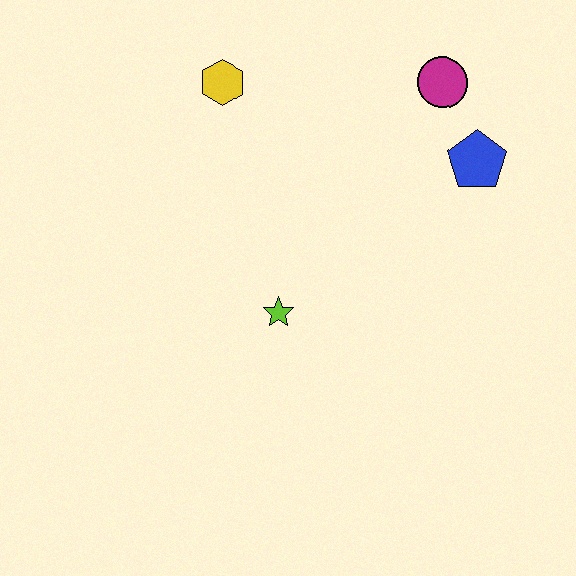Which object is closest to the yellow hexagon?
The magenta circle is closest to the yellow hexagon.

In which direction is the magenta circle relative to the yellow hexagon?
The magenta circle is to the right of the yellow hexagon.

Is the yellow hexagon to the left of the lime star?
Yes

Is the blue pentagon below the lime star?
No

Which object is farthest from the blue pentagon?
The yellow hexagon is farthest from the blue pentagon.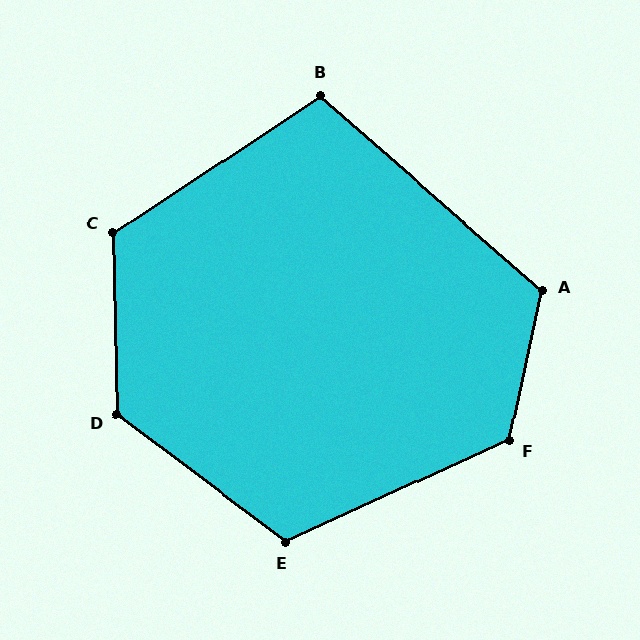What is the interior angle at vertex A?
Approximately 119 degrees (obtuse).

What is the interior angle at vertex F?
Approximately 127 degrees (obtuse).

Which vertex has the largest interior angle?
D, at approximately 128 degrees.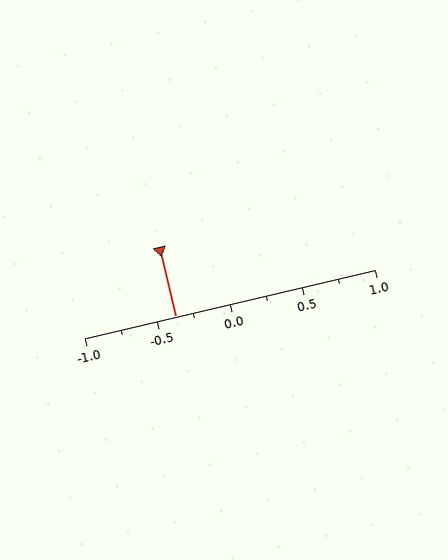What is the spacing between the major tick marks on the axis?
The major ticks are spaced 0.5 apart.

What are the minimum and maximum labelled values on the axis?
The axis runs from -1.0 to 1.0.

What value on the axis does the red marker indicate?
The marker indicates approximately -0.38.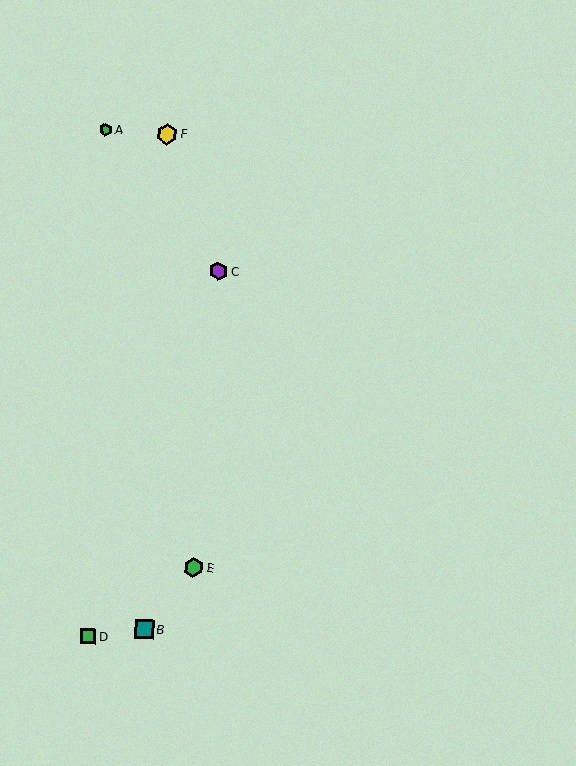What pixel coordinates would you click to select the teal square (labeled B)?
Click at (144, 629) to select the teal square B.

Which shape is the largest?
The yellow hexagon (labeled F) is the largest.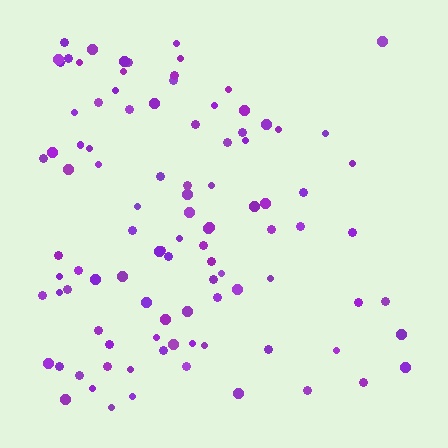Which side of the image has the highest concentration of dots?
The left.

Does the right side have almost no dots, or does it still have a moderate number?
Still a moderate number, just noticeably fewer than the left.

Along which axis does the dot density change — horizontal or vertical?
Horizontal.